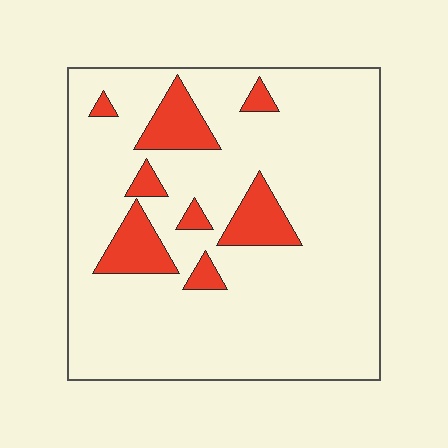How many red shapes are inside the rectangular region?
8.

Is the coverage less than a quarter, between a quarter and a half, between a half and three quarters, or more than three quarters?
Less than a quarter.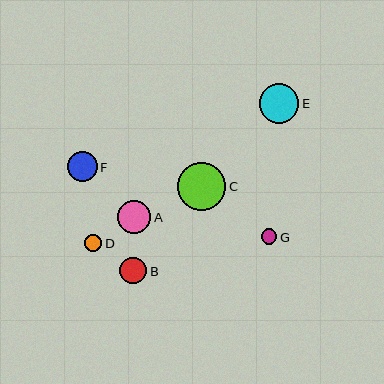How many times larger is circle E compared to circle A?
Circle E is approximately 1.2 times the size of circle A.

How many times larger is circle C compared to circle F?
Circle C is approximately 1.6 times the size of circle F.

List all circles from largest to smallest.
From largest to smallest: C, E, A, F, B, D, G.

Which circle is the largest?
Circle C is the largest with a size of approximately 48 pixels.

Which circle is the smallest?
Circle G is the smallest with a size of approximately 16 pixels.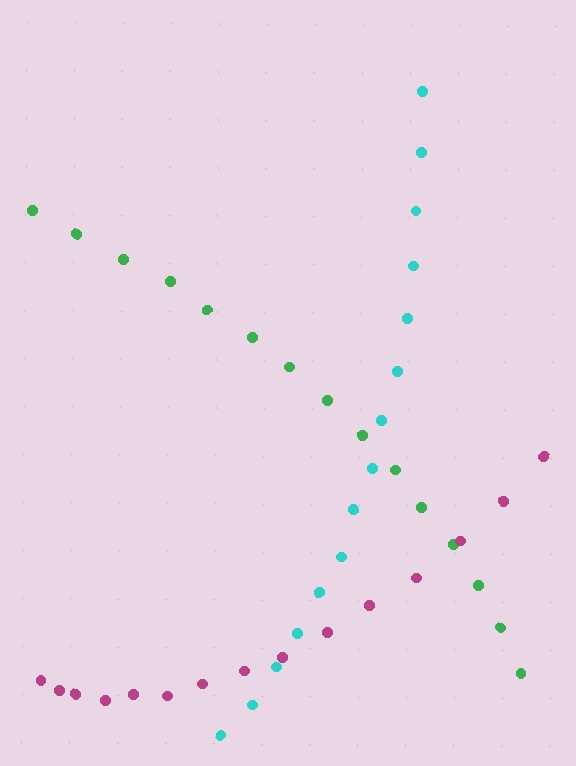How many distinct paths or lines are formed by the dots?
There are 3 distinct paths.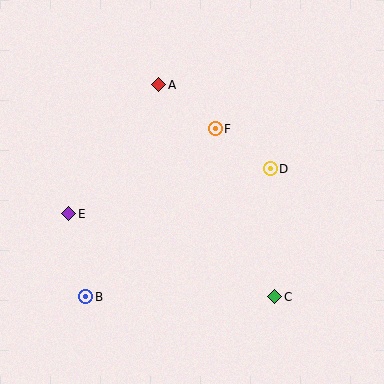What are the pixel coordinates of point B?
Point B is at (86, 297).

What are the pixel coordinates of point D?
Point D is at (270, 168).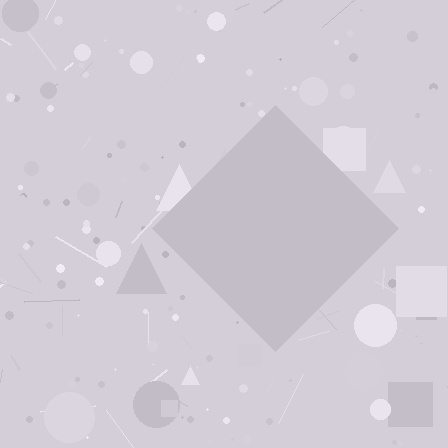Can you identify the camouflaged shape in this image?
The camouflaged shape is a diamond.